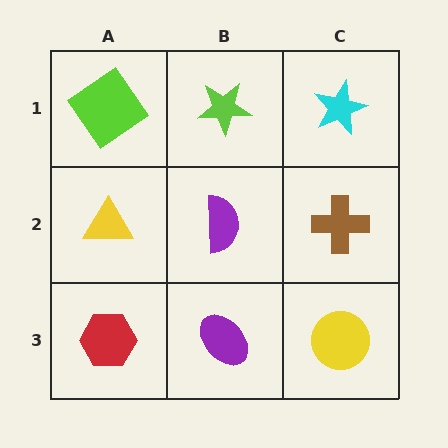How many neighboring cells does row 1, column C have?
2.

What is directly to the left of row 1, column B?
A lime diamond.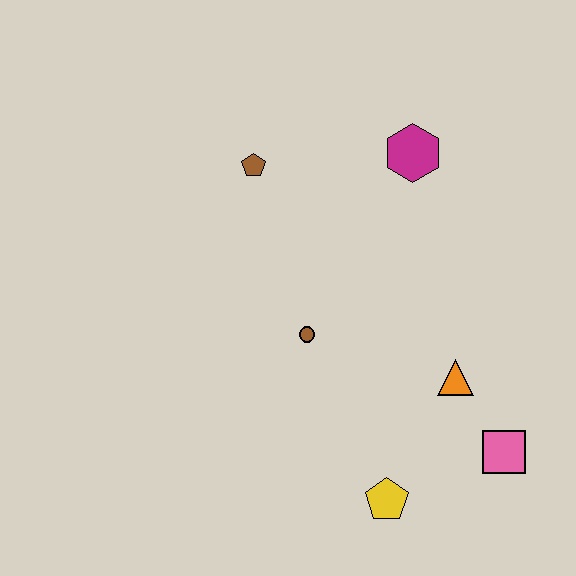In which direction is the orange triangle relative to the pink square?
The orange triangle is above the pink square.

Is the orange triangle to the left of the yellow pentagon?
No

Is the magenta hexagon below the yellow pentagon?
No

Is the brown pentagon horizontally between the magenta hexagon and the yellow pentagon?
No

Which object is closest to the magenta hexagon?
The brown pentagon is closest to the magenta hexagon.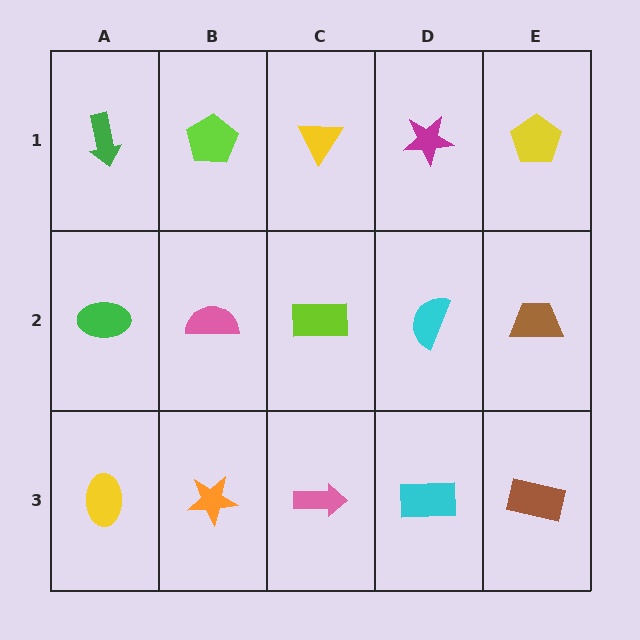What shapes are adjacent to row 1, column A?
A green ellipse (row 2, column A), a lime pentagon (row 1, column B).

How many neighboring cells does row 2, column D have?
4.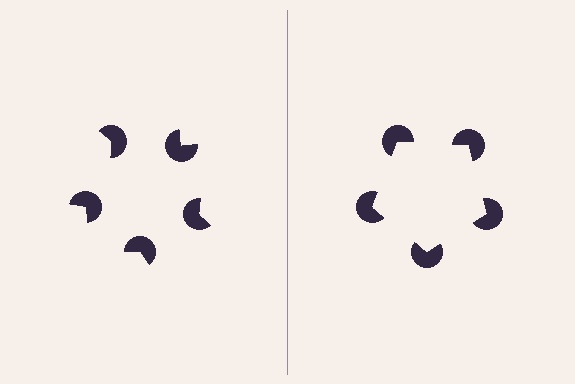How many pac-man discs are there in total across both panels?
10 — 5 on each side.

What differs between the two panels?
The pac-man discs are positioned identically on both sides; only the wedge orientations differ. On the right they align to a pentagon; on the left they are misaligned.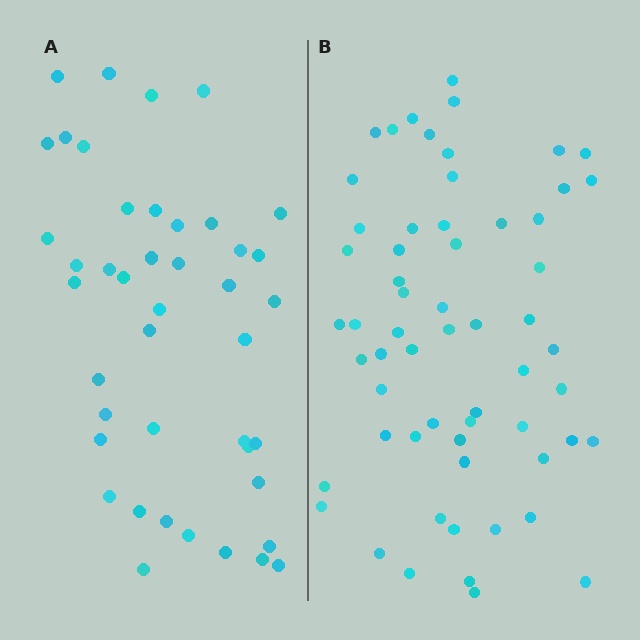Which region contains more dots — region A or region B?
Region B (the right region) has more dots.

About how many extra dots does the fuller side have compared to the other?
Region B has approximately 15 more dots than region A.